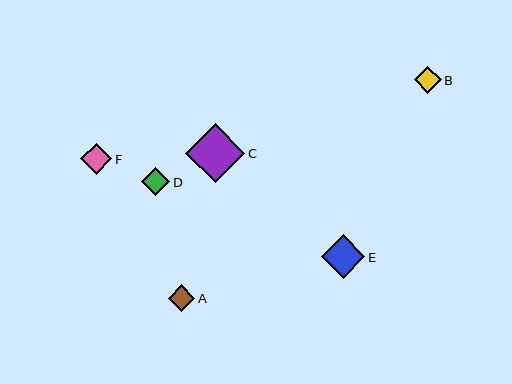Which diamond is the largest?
Diamond C is the largest with a size of approximately 59 pixels.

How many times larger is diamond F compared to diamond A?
Diamond F is approximately 1.2 times the size of diamond A.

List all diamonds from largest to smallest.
From largest to smallest: C, E, F, D, B, A.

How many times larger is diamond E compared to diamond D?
Diamond E is approximately 1.5 times the size of diamond D.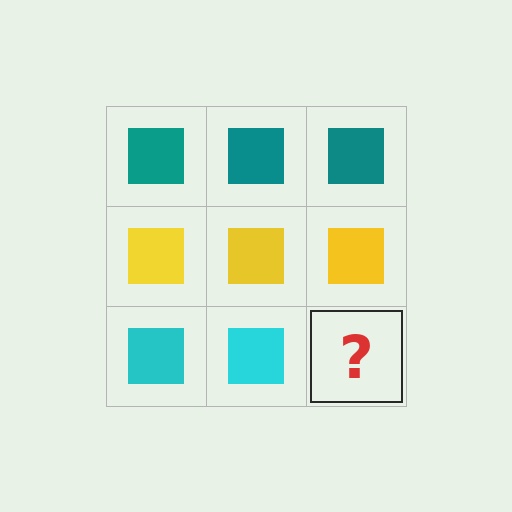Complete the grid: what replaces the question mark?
The question mark should be replaced with a cyan square.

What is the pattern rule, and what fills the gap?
The rule is that each row has a consistent color. The gap should be filled with a cyan square.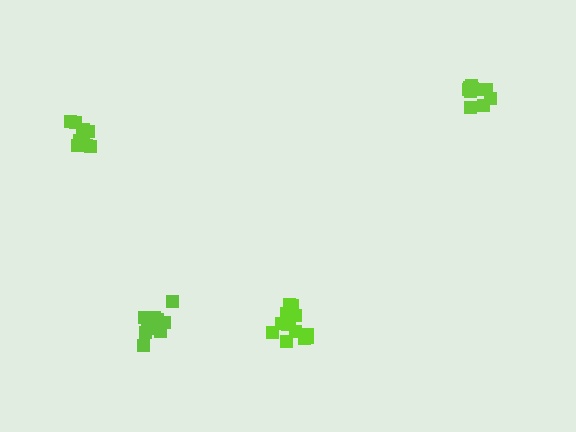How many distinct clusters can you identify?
There are 4 distinct clusters.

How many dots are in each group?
Group 1: 10 dots, Group 2: 9 dots, Group 3: 12 dots, Group 4: 14 dots (45 total).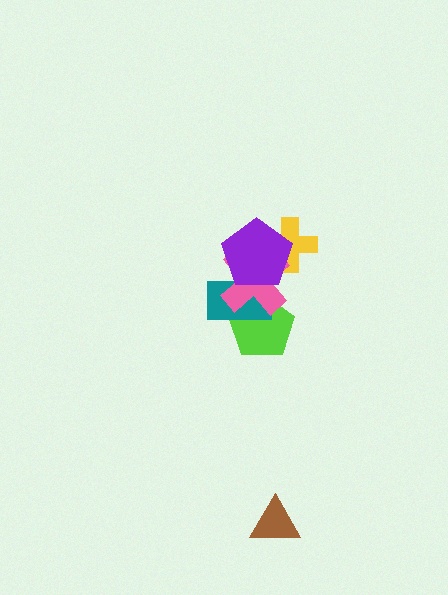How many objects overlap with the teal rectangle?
3 objects overlap with the teal rectangle.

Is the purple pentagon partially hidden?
No, no other shape covers it.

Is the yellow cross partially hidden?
Yes, it is partially covered by another shape.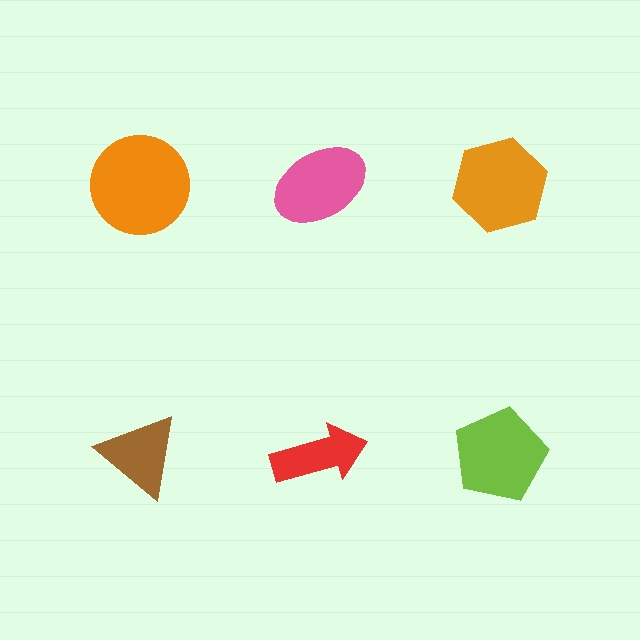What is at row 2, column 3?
A lime pentagon.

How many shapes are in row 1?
3 shapes.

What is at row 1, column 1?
An orange circle.